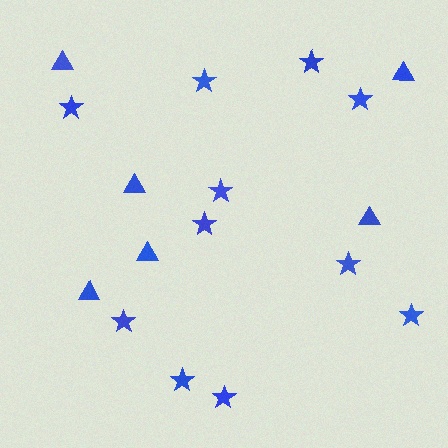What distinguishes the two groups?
There are 2 groups: one group of triangles (6) and one group of stars (11).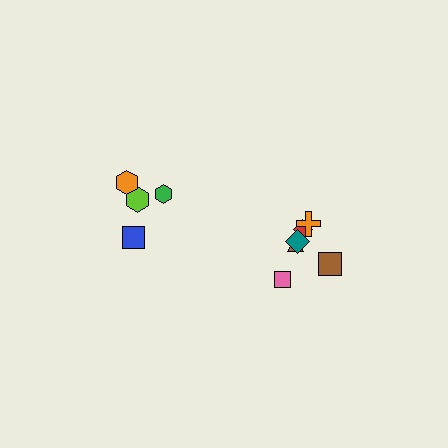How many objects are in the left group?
There are 4 objects.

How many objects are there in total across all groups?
There are 10 objects.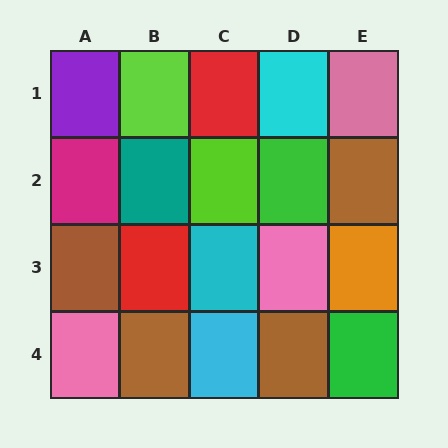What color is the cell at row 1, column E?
Pink.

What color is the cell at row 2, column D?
Green.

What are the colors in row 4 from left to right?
Pink, brown, cyan, brown, green.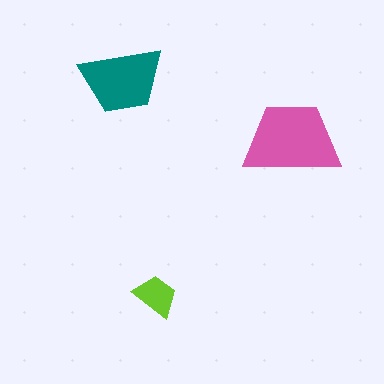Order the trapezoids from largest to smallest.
the pink one, the teal one, the lime one.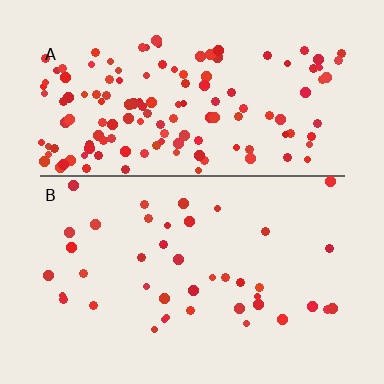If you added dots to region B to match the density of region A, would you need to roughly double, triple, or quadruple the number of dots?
Approximately triple.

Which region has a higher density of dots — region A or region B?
A (the top).